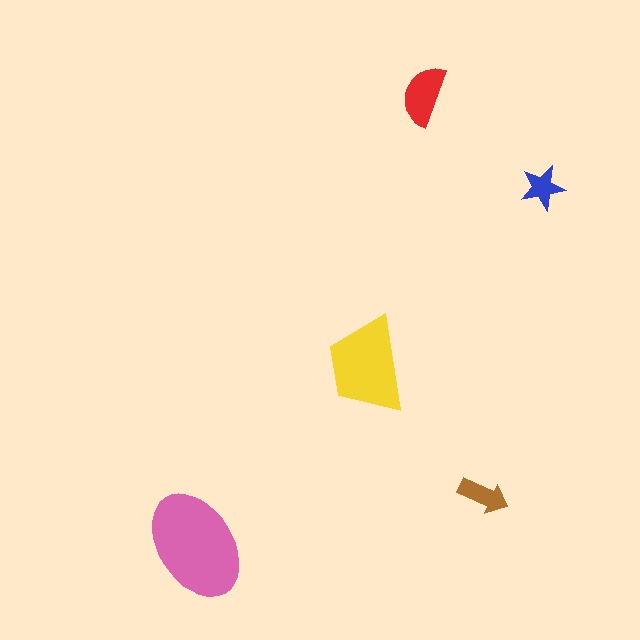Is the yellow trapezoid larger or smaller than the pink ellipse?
Smaller.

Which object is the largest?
The pink ellipse.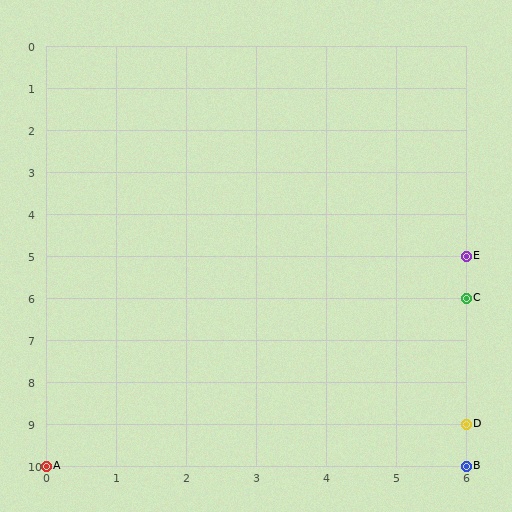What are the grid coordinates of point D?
Point D is at grid coordinates (6, 9).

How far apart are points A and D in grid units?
Points A and D are 6 columns and 1 row apart (about 6.1 grid units diagonally).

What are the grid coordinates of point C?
Point C is at grid coordinates (6, 6).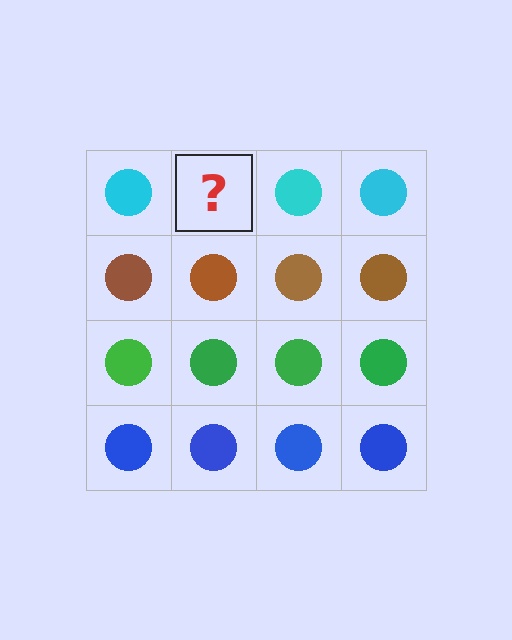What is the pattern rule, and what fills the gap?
The rule is that each row has a consistent color. The gap should be filled with a cyan circle.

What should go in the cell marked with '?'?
The missing cell should contain a cyan circle.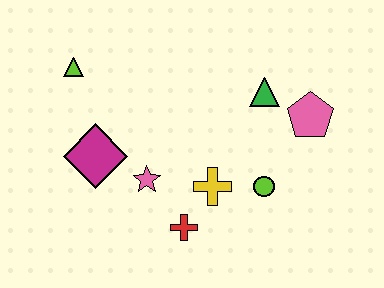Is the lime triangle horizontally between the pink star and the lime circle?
No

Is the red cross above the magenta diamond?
No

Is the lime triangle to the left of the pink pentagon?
Yes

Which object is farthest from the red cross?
The lime triangle is farthest from the red cross.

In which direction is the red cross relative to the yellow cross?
The red cross is below the yellow cross.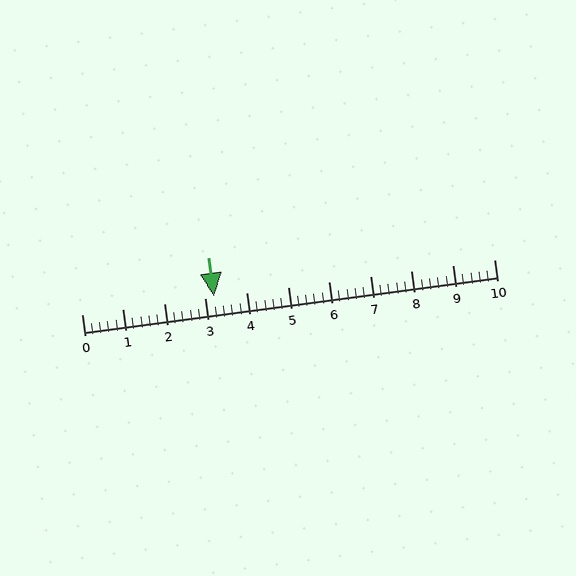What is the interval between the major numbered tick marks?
The major tick marks are spaced 1 units apart.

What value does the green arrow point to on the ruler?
The green arrow points to approximately 3.2.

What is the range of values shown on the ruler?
The ruler shows values from 0 to 10.